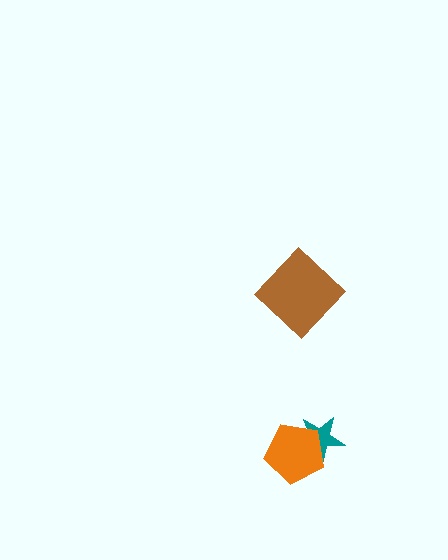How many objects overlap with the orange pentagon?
1 object overlaps with the orange pentagon.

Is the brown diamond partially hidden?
No, no other shape covers it.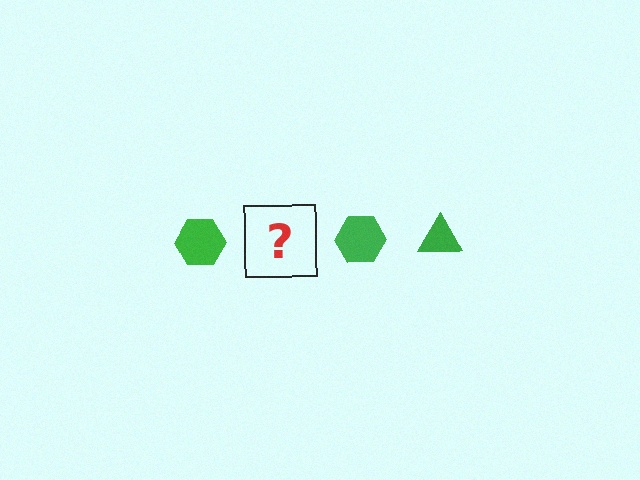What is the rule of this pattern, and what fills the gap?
The rule is that the pattern cycles through hexagon, triangle shapes in green. The gap should be filled with a green triangle.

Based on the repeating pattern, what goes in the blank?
The blank should be a green triangle.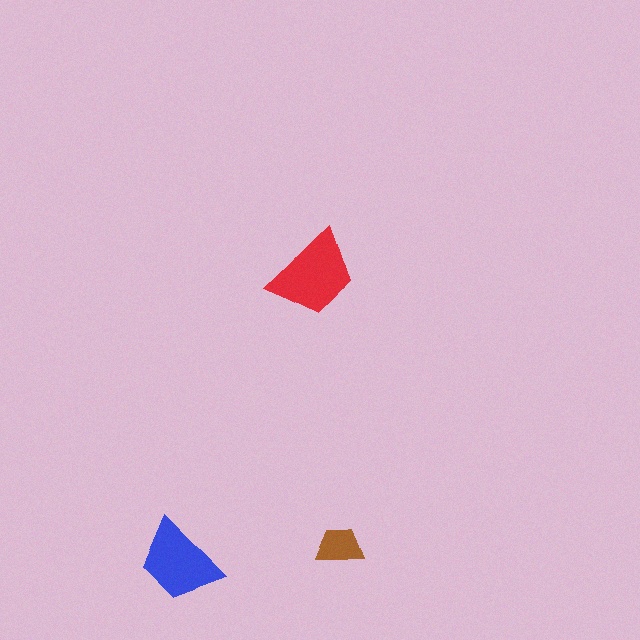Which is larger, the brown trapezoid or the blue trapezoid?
The blue one.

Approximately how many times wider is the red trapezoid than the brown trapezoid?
About 2 times wider.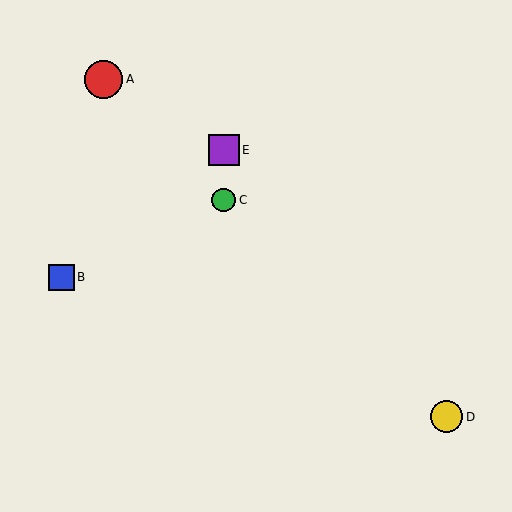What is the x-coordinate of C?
Object C is at x≈224.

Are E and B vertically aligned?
No, E is at x≈224 and B is at x≈61.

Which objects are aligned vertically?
Objects C, E are aligned vertically.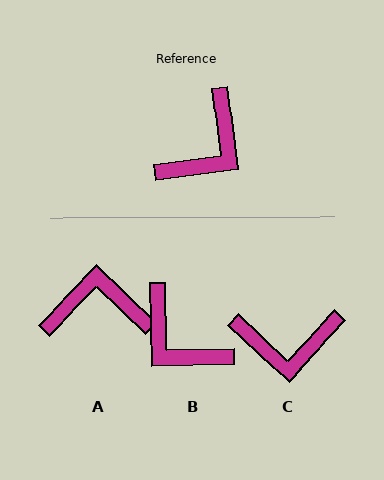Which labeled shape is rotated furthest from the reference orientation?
A, about 128 degrees away.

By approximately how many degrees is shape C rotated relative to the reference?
Approximately 50 degrees clockwise.